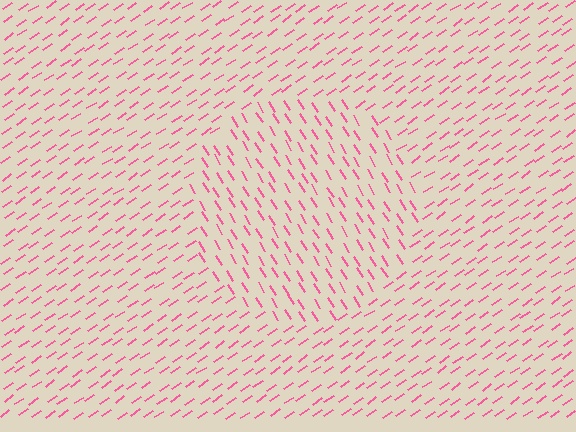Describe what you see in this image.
The image is filled with small pink line segments. A circle region in the image has lines oriented differently from the surrounding lines, creating a visible texture boundary.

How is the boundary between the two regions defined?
The boundary is defined purely by a change in line orientation (approximately 88 degrees difference). All lines are the same color and thickness.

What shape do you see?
I see a circle.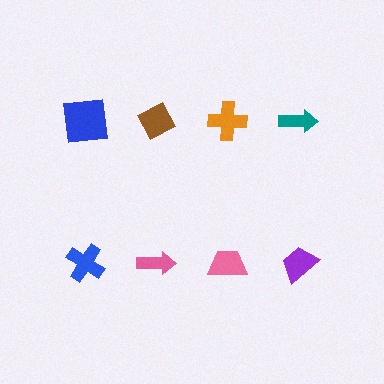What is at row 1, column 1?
A blue square.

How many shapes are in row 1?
4 shapes.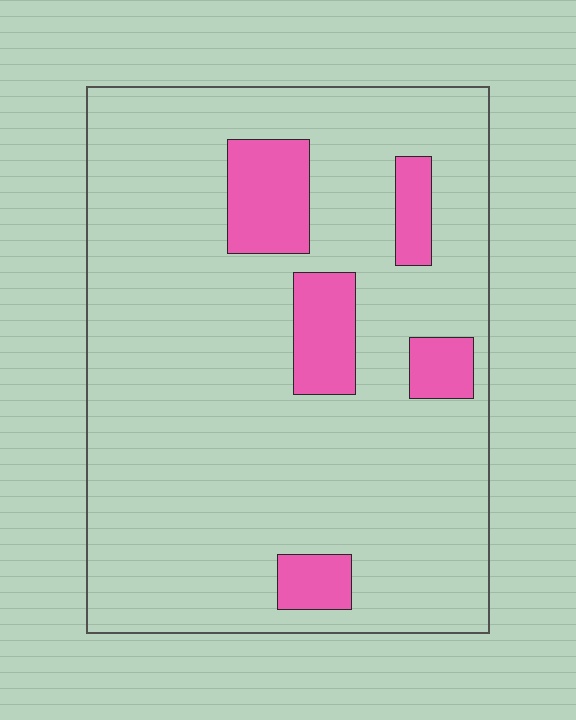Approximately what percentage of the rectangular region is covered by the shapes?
Approximately 15%.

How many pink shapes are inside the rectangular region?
5.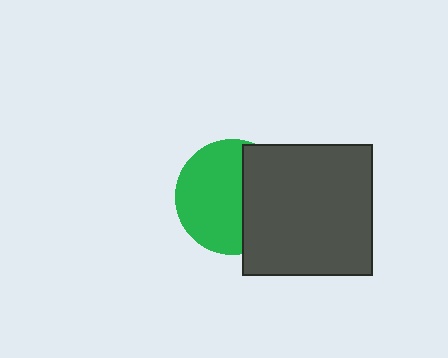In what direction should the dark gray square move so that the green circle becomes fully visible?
The dark gray square should move right. That is the shortest direction to clear the overlap and leave the green circle fully visible.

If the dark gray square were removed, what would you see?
You would see the complete green circle.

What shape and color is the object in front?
The object in front is a dark gray square.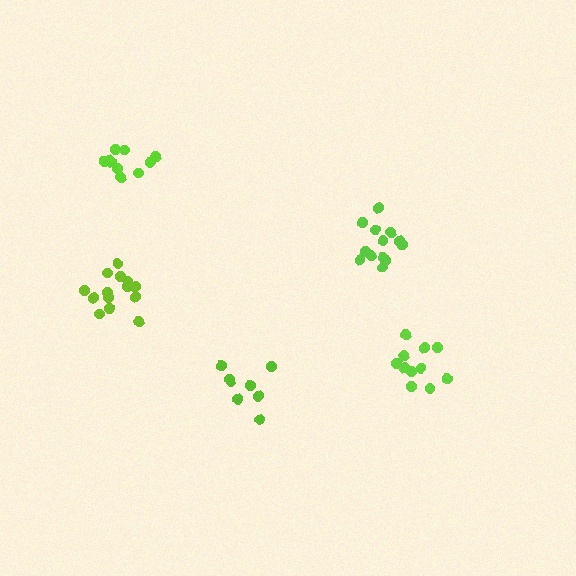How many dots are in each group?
Group 1: 11 dots, Group 2: 10 dots, Group 3: 14 dots, Group 4: 8 dots, Group 5: 13 dots (56 total).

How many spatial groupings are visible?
There are 5 spatial groupings.